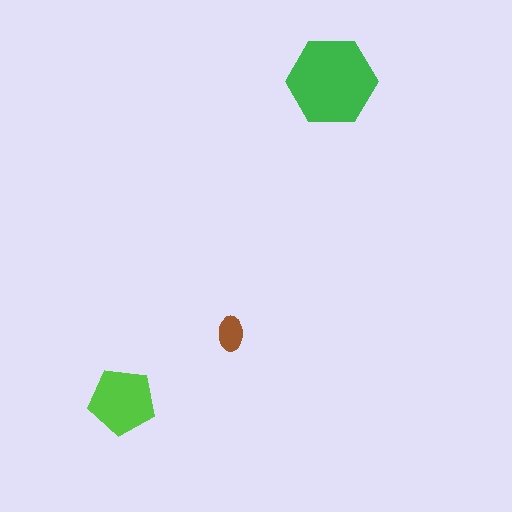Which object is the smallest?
The brown ellipse.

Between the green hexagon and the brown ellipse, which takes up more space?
The green hexagon.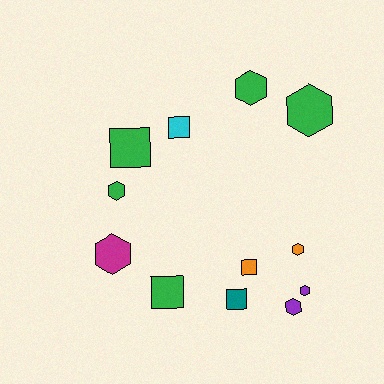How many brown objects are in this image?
There are no brown objects.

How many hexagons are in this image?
There are 7 hexagons.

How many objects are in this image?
There are 12 objects.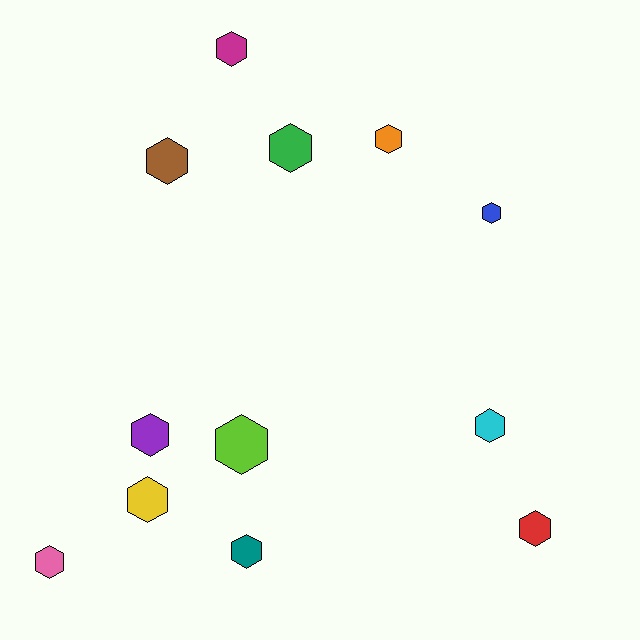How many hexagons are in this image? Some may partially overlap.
There are 12 hexagons.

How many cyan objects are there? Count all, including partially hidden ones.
There is 1 cyan object.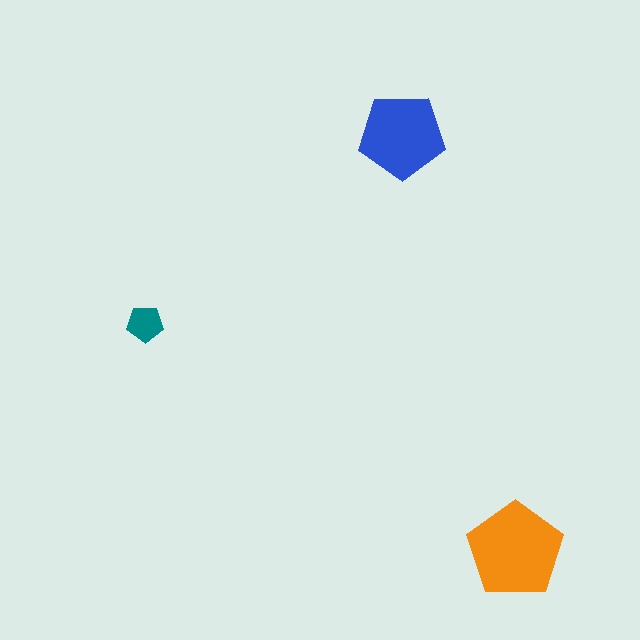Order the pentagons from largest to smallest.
the orange one, the blue one, the teal one.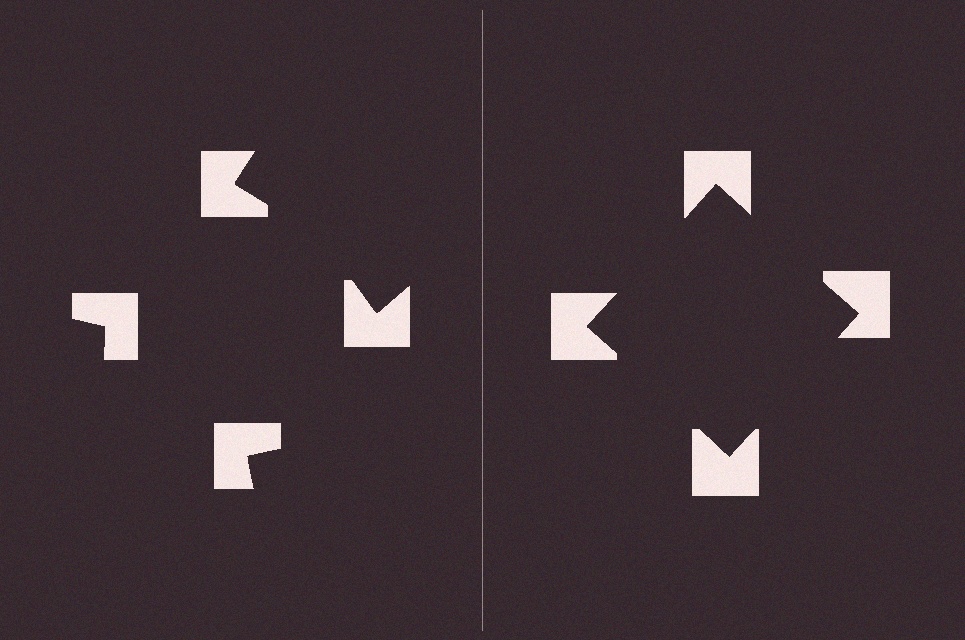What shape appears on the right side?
An illusory square.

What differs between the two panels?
The notched squares are positioned identically on both sides; only the wedge orientations differ. On the right they align to a square; on the left they are misaligned.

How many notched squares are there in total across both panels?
8 — 4 on each side.